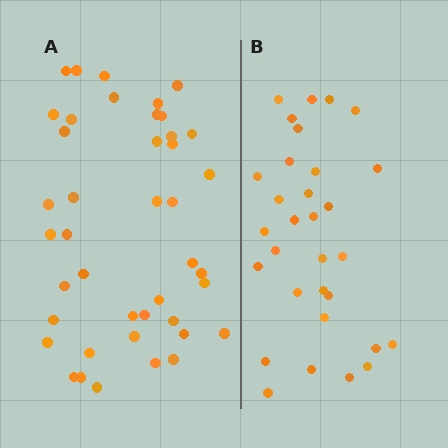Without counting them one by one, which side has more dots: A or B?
Region A (the left region) has more dots.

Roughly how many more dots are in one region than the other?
Region A has roughly 12 or so more dots than region B.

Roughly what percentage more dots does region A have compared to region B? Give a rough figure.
About 35% more.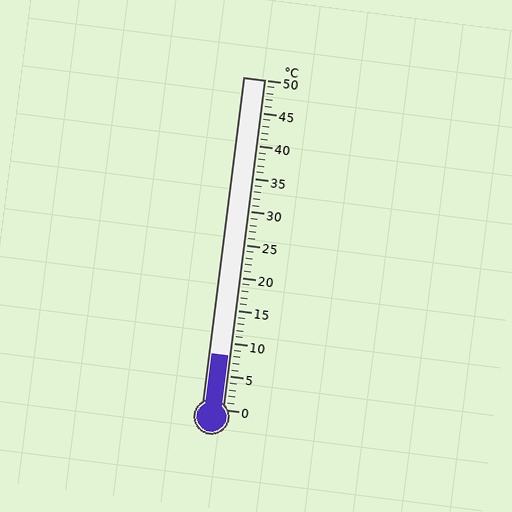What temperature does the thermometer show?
The thermometer shows approximately 8°C.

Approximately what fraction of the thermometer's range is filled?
The thermometer is filled to approximately 15% of its range.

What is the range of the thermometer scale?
The thermometer scale ranges from 0°C to 50°C.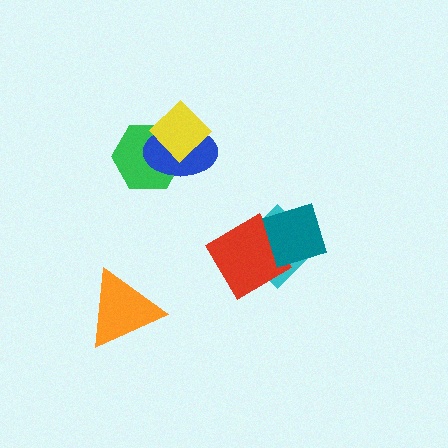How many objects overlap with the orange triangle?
0 objects overlap with the orange triangle.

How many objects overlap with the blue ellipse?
2 objects overlap with the blue ellipse.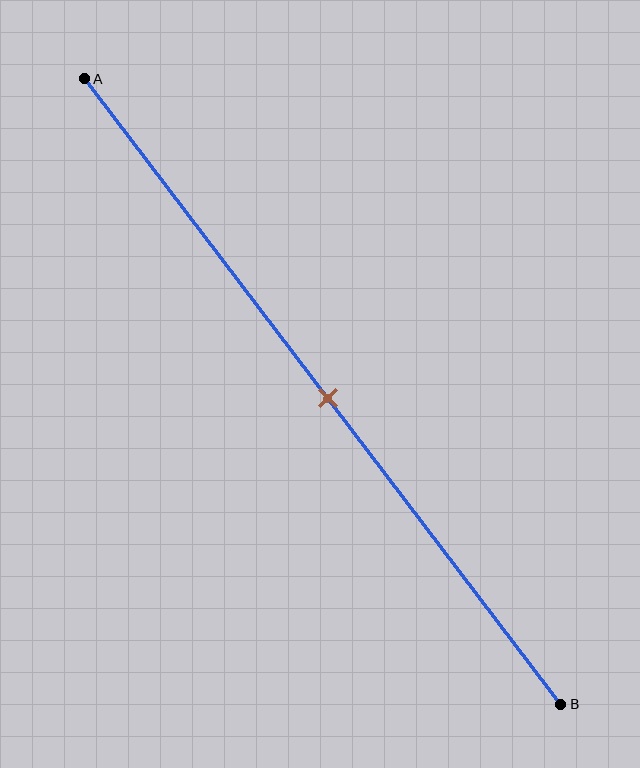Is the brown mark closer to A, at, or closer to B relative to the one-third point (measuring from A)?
The brown mark is closer to point B than the one-third point of segment AB.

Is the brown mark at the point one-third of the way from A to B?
No, the mark is at about 50% from A, not at the 33% one-third point.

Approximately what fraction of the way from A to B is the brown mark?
The brown mark is approximately 50% of the way from A to B.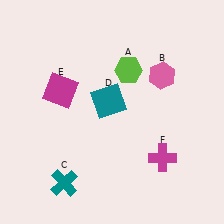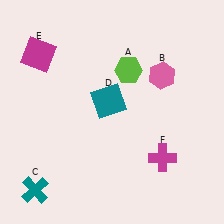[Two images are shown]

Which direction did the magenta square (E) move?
The magenta square (E) moved up.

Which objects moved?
The objects that moved are: the teal cross (C), the magenta square (E).